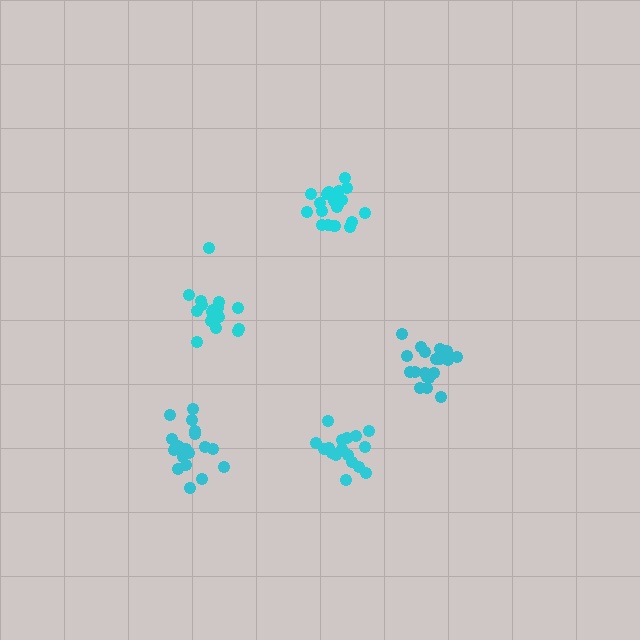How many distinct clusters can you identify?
There are 5 distinct clusters.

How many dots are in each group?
Group 1: 20 dots, Group 2: 17 dots, Group 3: 19 dots, Group 4: 17 dots, Group 5: 20 dots (93 total).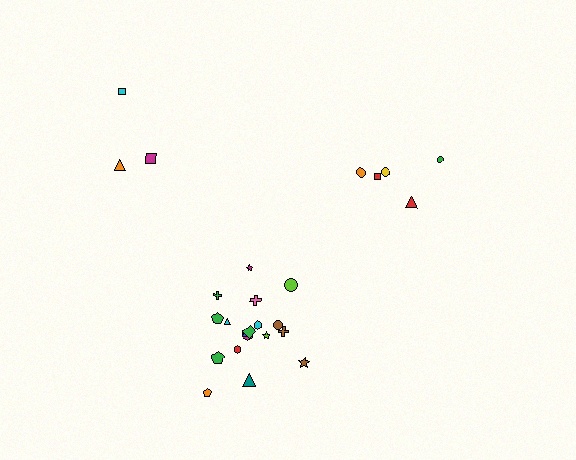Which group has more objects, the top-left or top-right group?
The top-right group.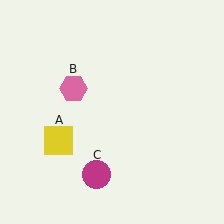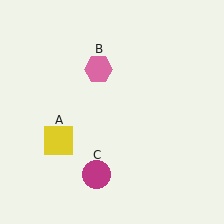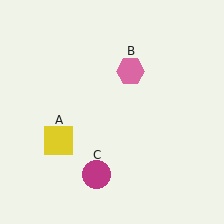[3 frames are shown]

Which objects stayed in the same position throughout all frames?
Yellow square (object A) and magenta circle (object C) remained stationary.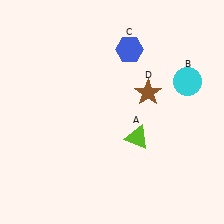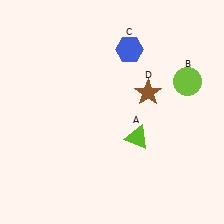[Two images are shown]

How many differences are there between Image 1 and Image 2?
There is 1 difference between the two images.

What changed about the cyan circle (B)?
In Image 1, B is cyan. In Image 2, it changed to lime.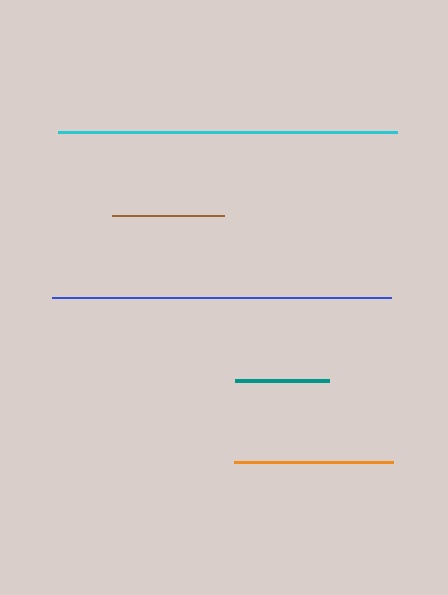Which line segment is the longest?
The cyan line is the longest at approximately 339 pixels.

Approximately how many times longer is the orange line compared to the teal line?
The orange line is approximately 1.7 times the length of the teal line.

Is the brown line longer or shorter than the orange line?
The orange line is longer than the brown line.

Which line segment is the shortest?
The teal line is the shortest at approximately 94 pixels.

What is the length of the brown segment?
The brown segment is approximately 112 pixels long.